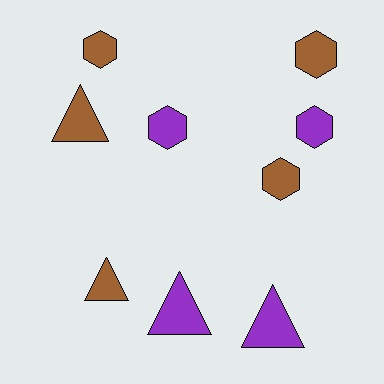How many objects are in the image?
There are 9 objects.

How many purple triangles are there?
There are 2 purple triangles.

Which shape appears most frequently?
Hexagon, with 5 objects.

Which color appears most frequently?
Brown, with 5 objects.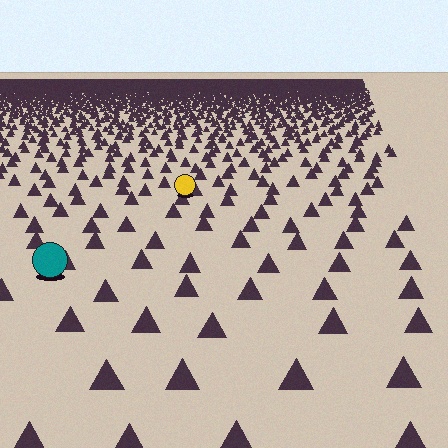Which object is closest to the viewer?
The teal circle is closest. The texture marks near it are larger and more spread out.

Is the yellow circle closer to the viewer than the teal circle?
No. The teal circle is closer — you can tell from the texture gradient: the ground texture is coarser near it.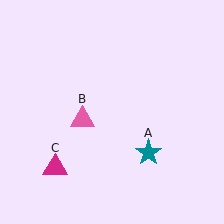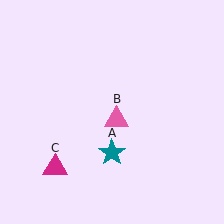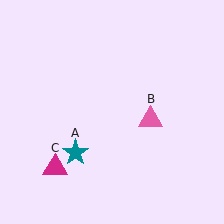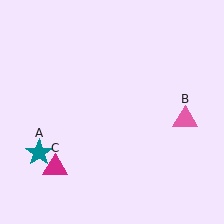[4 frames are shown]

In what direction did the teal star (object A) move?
The teal star (object A) moved left.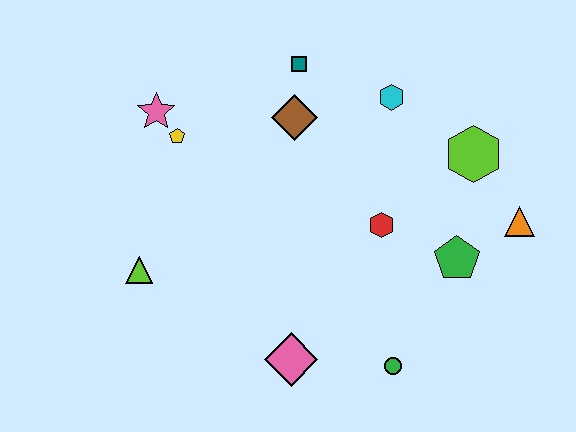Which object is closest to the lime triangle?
The yellow pentagon is closest to the lime triangle.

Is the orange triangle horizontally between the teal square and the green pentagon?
No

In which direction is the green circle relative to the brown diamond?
The green circle is below the brown diamond.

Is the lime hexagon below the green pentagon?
No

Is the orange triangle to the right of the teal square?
Yes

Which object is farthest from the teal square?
The green circle is farthest from the teal square.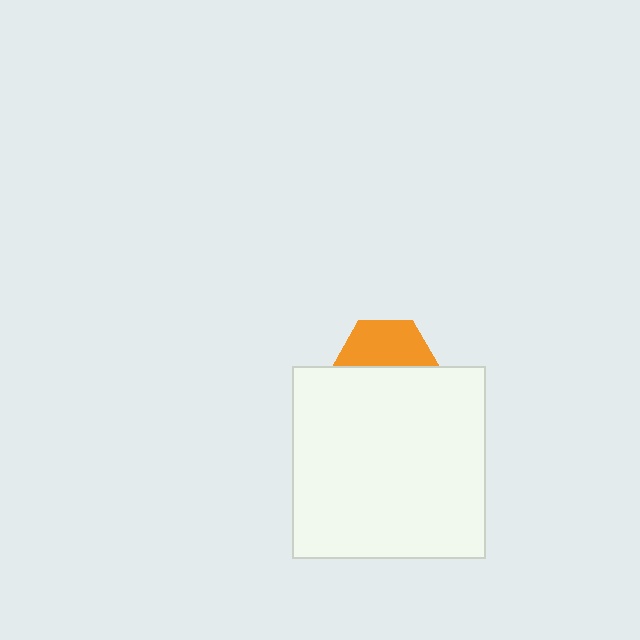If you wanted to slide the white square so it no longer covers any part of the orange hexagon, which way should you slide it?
Slide it down — that is the most direct way to separate the two shapes.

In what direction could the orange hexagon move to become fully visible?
The orange hexagon could move up. That would shift it out from behind the white square entirely.